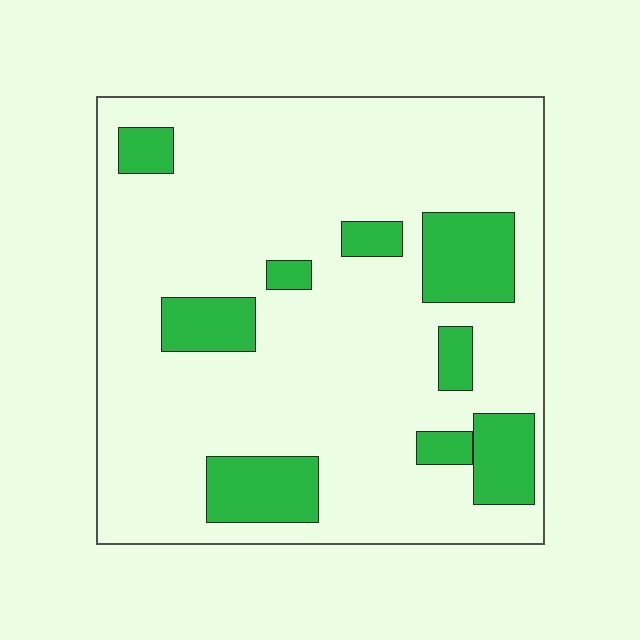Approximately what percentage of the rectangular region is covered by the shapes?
Approximately 20%.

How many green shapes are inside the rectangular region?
9.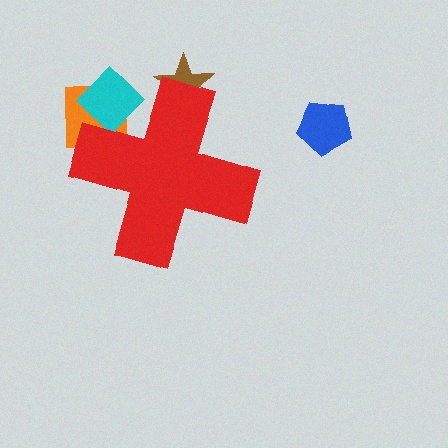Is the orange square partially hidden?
Yes, the orange square is partially hidden behind the red cross.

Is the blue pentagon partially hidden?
No, the blue pentagon is fully visible.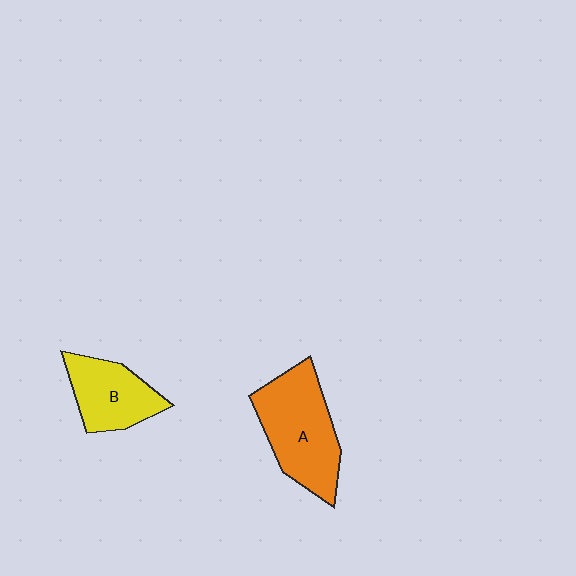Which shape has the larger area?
Shape A (orange).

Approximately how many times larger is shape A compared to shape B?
Approximately 1.5 times.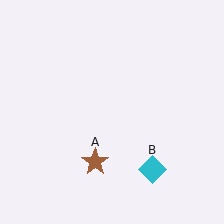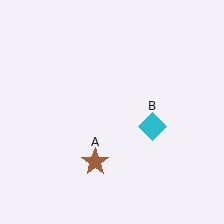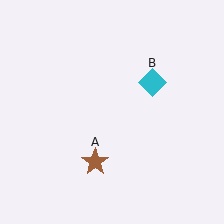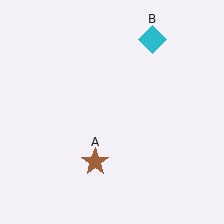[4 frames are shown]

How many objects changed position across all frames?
1 object changed position: cyan diamond (object B).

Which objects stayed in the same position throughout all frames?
Brown star (object A) remained stationary.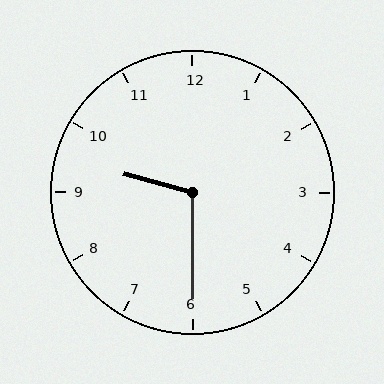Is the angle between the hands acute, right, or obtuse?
It is obtuse.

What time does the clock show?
9:30.